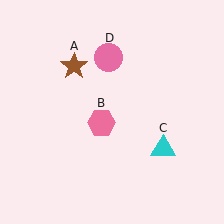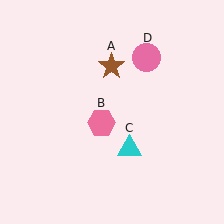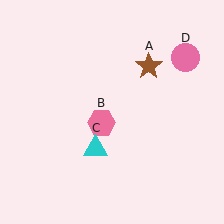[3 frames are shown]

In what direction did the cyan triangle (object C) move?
The cyan triangle (object C) moved left.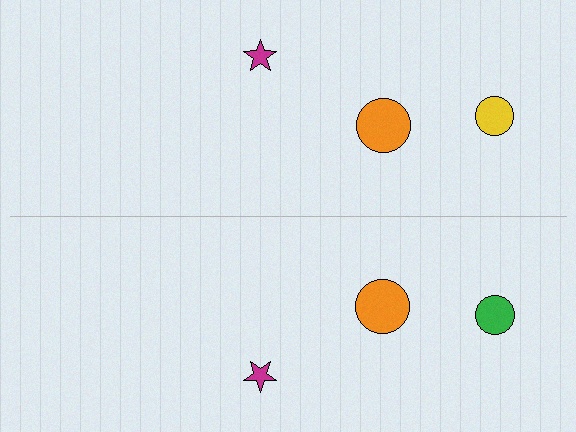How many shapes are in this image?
There are 6 shapes in this image.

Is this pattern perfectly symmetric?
No, the pattern is not perfectly symmetric. The green circle on the bottom side breaks the symmetry — its mirror counterpart is yellow.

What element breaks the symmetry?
The green circle on the bottom side breaks the symmetry — its mirror counterpart is yellow.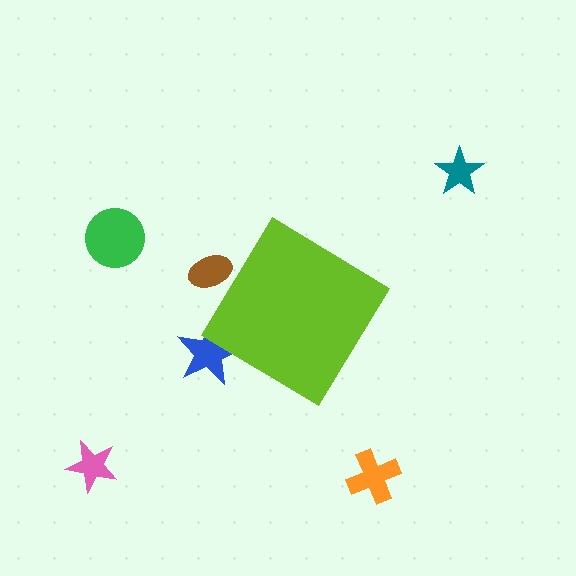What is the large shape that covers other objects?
A lime diamond.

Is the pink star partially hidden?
No, the pink star is fully visible.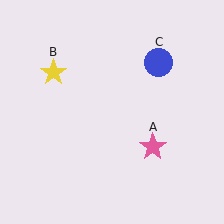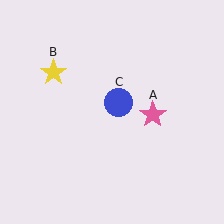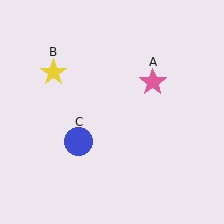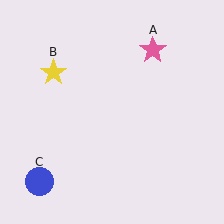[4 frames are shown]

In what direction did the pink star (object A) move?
The pink star (object A) moved up.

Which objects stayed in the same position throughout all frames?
Yellow star (object B) remained stationary.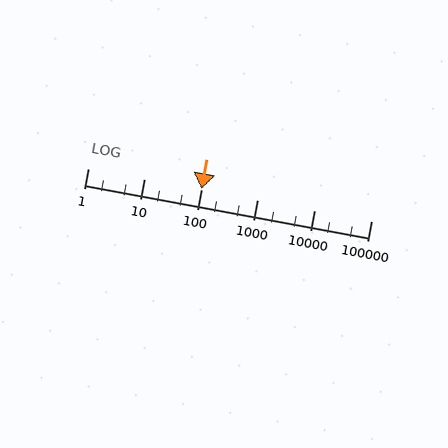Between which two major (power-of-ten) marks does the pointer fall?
The pointer is between 100 and 1000.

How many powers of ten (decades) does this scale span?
The scale spans 5 decades, from 1 to 100000.